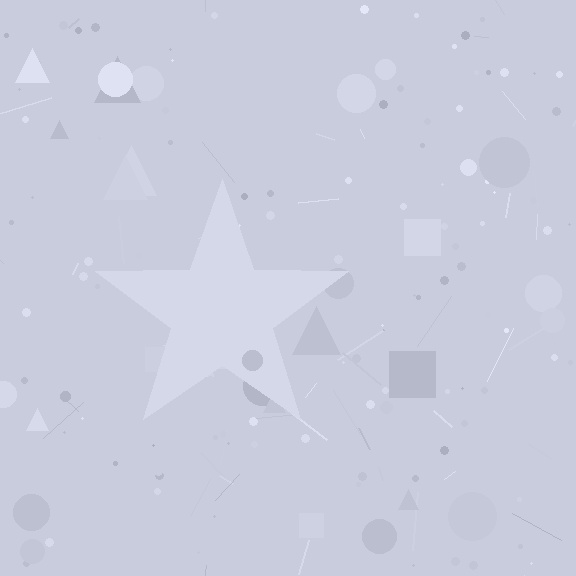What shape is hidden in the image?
A star is hidden in the image.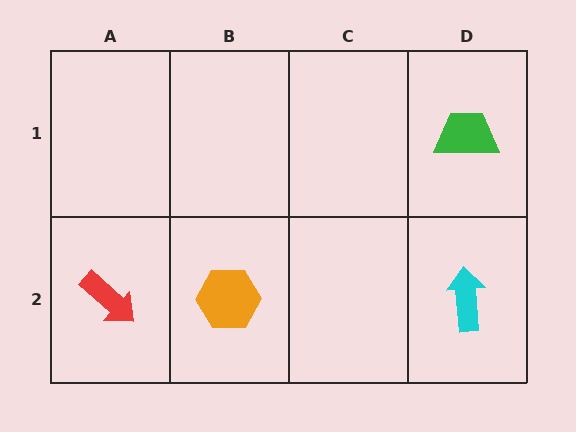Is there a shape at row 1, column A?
No, that cell is empty.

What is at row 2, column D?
A cyan arrow.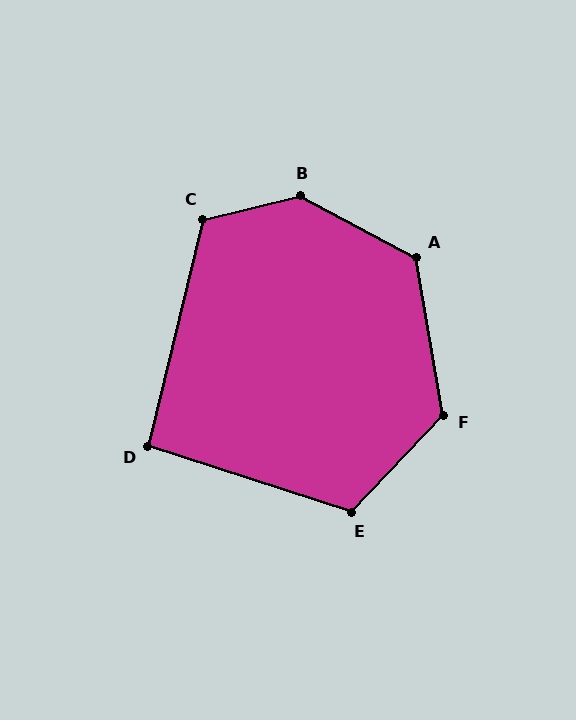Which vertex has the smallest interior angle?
D, at approximately 94 degrees.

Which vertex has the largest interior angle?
B, at approximately 139 degrees.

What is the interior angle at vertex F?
Approximately 127 degrees (obtuse).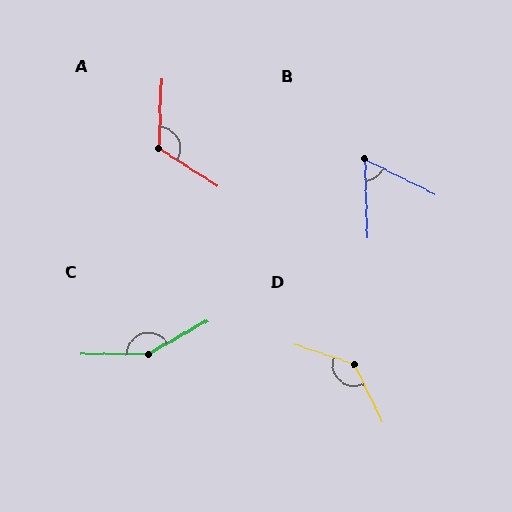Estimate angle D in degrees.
Approximately 135 degrees.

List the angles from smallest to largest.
B (62°), A (120°), D (135°), C (151°).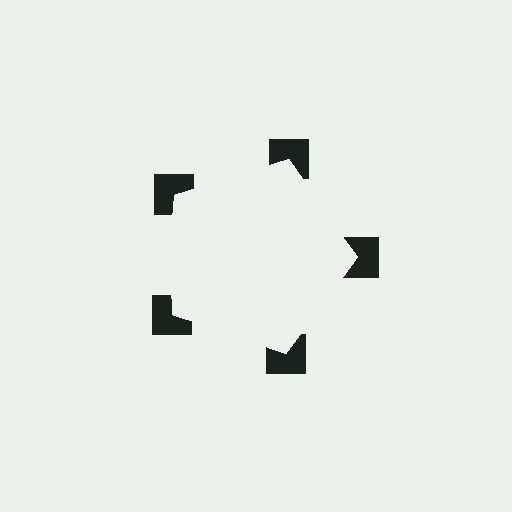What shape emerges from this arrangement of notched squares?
An illusory pentagon — its edges are inferred from the aligned wedge cuts in the notched squares, not physically drawn.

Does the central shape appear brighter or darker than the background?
It typically appears slightly brighter than the background, even though no actual brightness change is drawn.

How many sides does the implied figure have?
5 sides.